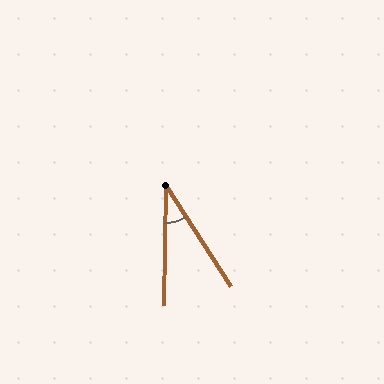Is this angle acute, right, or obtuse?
It is acute.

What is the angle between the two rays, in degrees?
Approximately 33 degrees.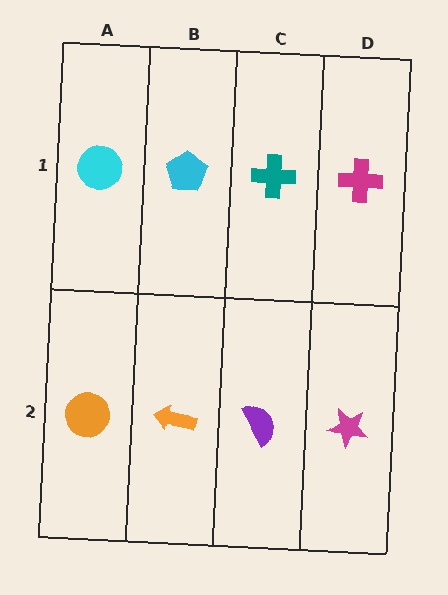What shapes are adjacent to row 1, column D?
A magenta star (row 2, column D), a teal cross (row 1, column C).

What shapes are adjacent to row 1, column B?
An orange arrow (row 2, column B), a cyan circle (row 1, column A), a teal cross (row 1, column C).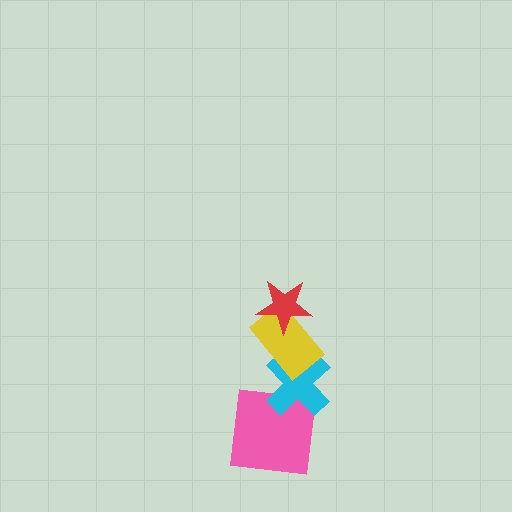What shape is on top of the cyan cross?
The yellow rectangle is on top of the cyan cross.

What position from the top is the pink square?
The pink square is 4th from the top.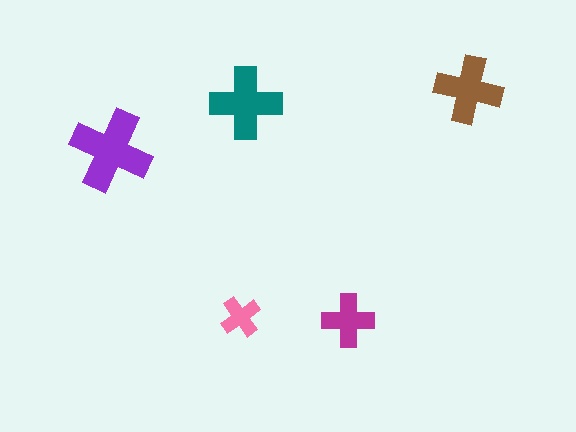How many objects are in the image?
There are 5 objects in the image.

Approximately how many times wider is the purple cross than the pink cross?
About 2 times wider.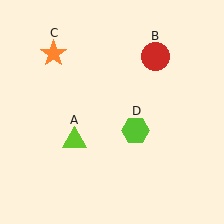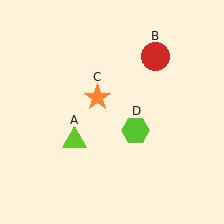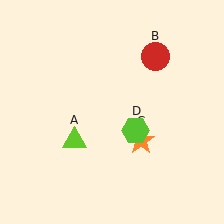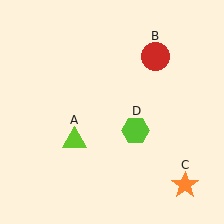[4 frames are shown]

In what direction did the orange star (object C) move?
The orange star (object C) moved down and to the right.